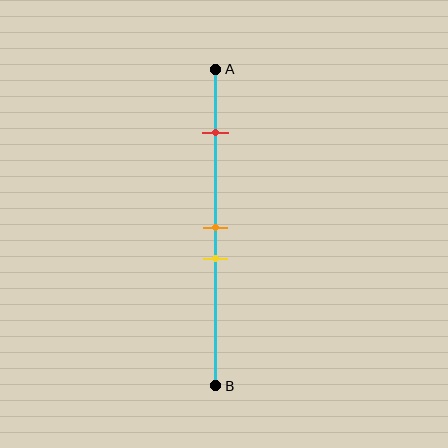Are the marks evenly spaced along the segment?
No, the marks are not evenly spaced.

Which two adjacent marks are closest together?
The orange and yellow marks are the closest adjacent pair.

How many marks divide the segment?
There are 3 marks dividing the segment.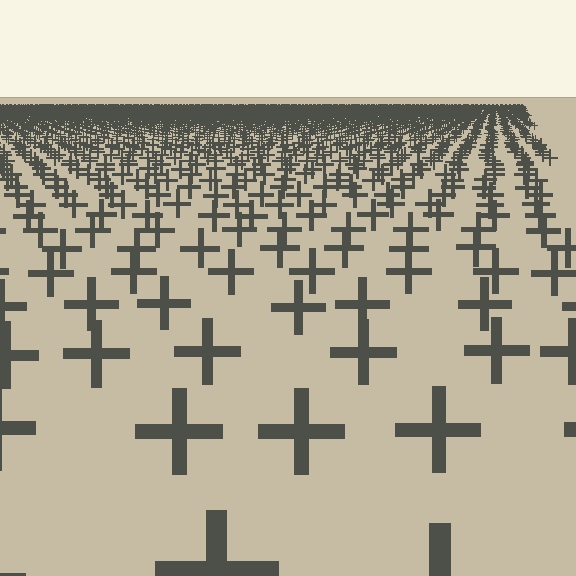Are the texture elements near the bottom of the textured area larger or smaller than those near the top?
Larger. Near the bottom, elements are closer to the viewer and appear at a bigger on-screen size.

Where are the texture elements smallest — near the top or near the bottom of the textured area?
Near the top.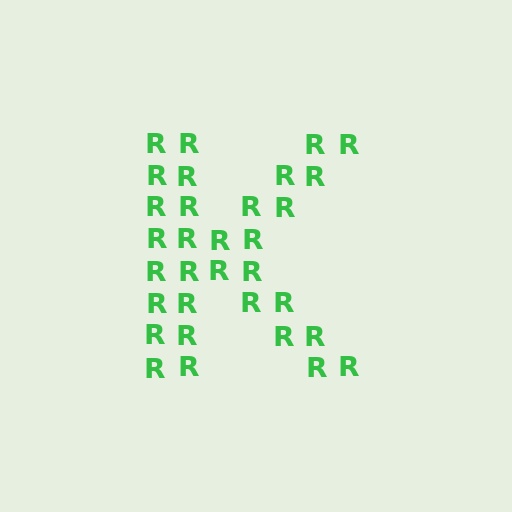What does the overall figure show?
The overall figure shows the letter K.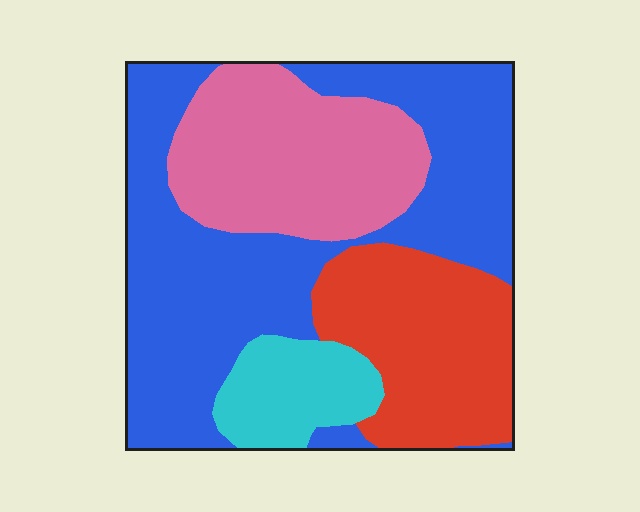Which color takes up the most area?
Blue, at roughly 45%.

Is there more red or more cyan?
Red.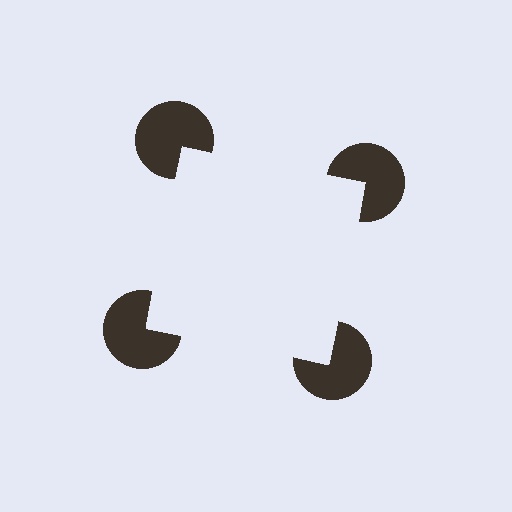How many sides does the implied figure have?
4 sides.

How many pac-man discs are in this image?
There are 4 — one at each vertex of the illusory square.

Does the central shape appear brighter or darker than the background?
It typically appears slightly brighter than the background, even though no actual brightness change is drawn.